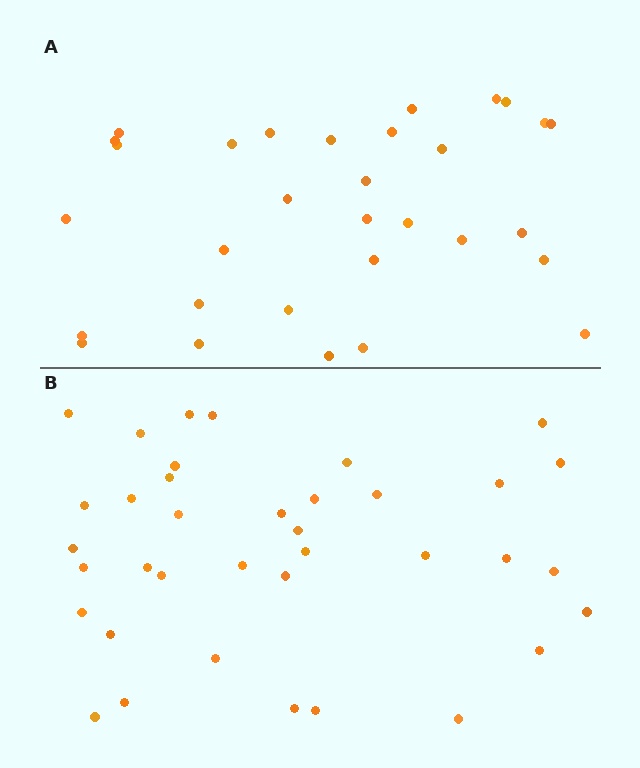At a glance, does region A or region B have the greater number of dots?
Region B (the bottom region) has more dots.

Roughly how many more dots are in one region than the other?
Region B has about 6 more dots than region A.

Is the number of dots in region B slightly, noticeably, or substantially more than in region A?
Region B has only slightly more — the two regions are fairly close. The ratio is roughly 1.2 to 1.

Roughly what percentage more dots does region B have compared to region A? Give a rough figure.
About 20% more.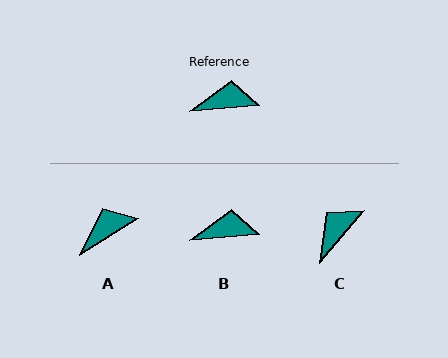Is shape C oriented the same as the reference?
No, it is off by about 45 degrees.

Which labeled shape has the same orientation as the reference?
B.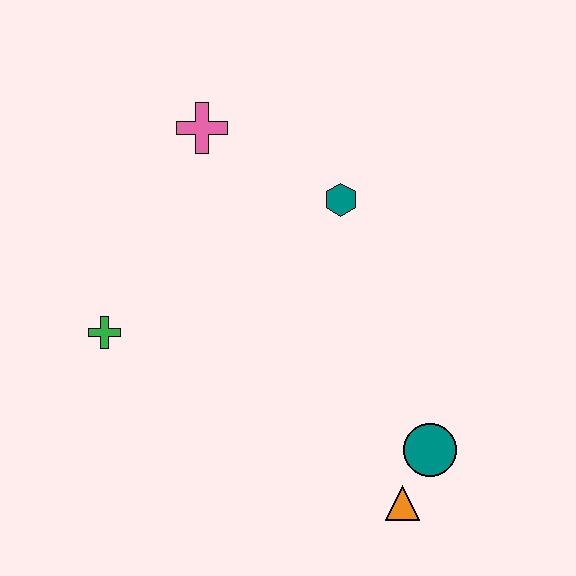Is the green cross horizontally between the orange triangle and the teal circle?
No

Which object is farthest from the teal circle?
The pink cross is farthest from the teal circle.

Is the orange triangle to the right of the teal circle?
No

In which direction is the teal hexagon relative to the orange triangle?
The teal hexagon is above the orange triangle.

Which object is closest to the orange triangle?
The teal circle is closest to the orange triangle.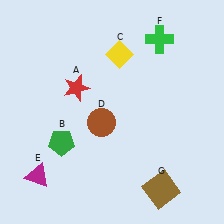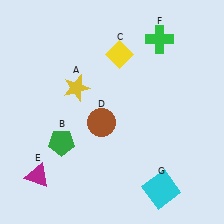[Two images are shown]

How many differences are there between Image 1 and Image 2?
There are 2 differences between the two images.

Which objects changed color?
A changed from red to yellow. G changed from brown to cyan.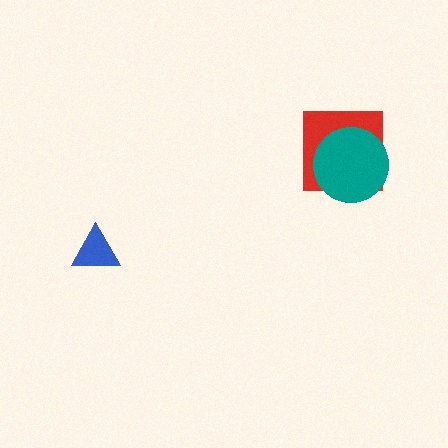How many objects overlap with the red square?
1 object overlaps with the red square.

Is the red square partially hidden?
Yes, it is partially covered by another shape.